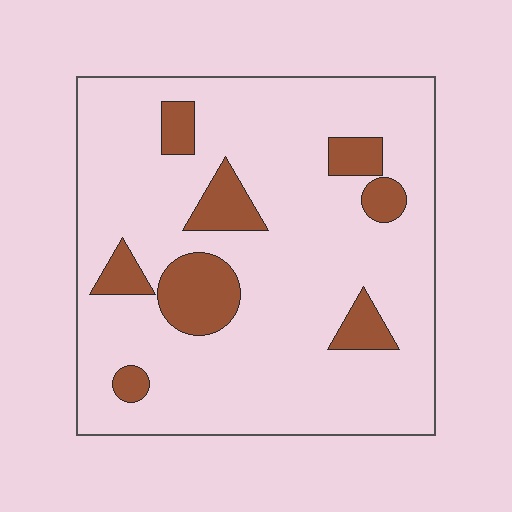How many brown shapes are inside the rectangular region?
8.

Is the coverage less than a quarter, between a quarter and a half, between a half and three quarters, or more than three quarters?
Less than a quarter.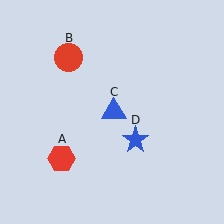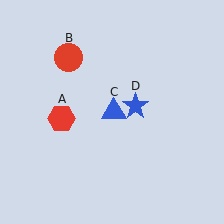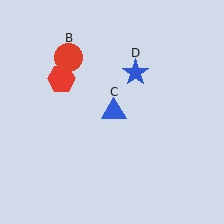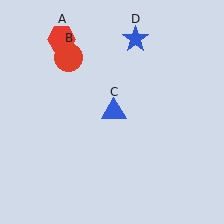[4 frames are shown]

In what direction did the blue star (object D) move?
The blue star (object D) moved up.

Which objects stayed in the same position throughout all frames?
Red circle (object B) and blue triangle (object C) remained stationary.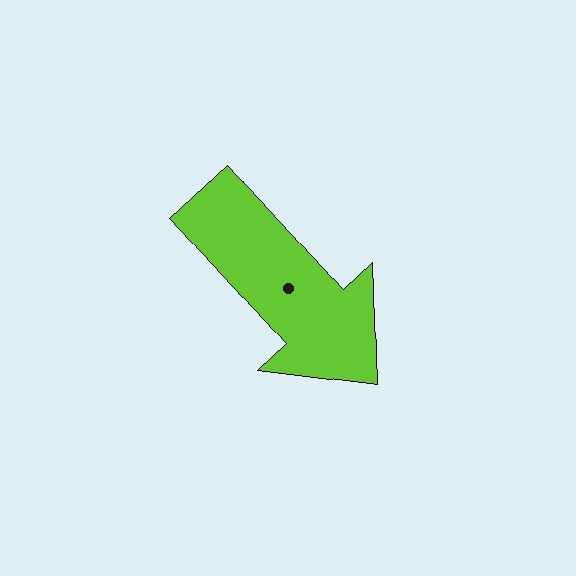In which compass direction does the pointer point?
Southeast.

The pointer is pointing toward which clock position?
Roughly 5 o'clock.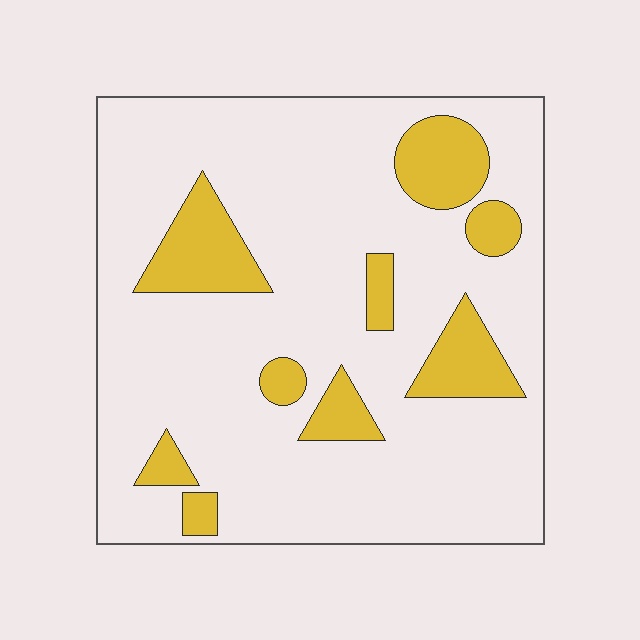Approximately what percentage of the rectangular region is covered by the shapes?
Approximately 20%.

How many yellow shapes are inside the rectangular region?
9.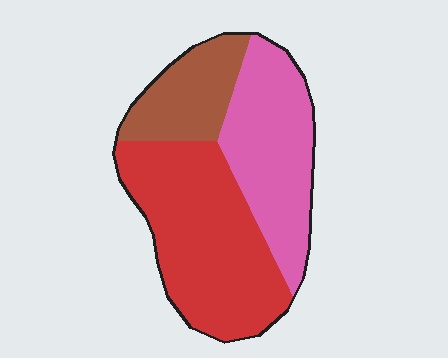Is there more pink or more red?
Red.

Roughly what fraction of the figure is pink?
Pink covers 34% of the figure.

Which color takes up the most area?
Red, at roughly 45%.